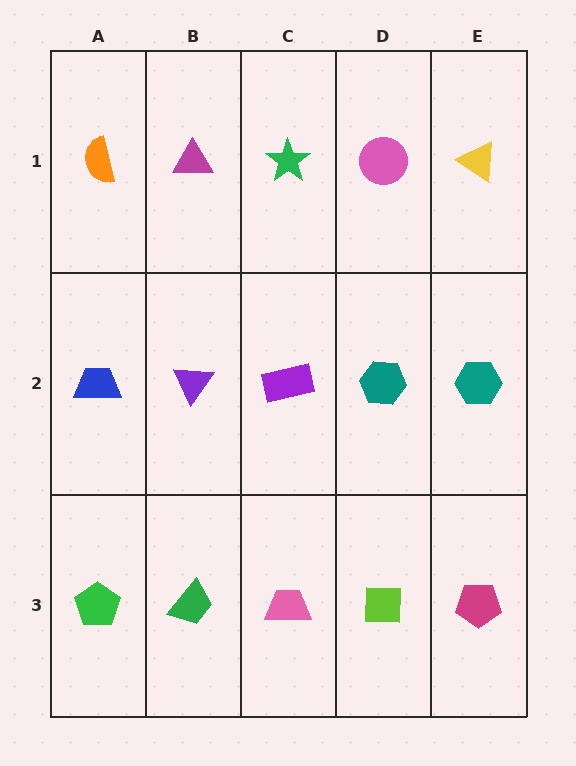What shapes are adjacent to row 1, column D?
A teal hexagon (row 2, column D), a green star (row 1, column C), a yellow triangle (row 1, column E).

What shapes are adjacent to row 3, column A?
A blue trapezoid (row 2, column A), a green trapezoid (row 3, column B).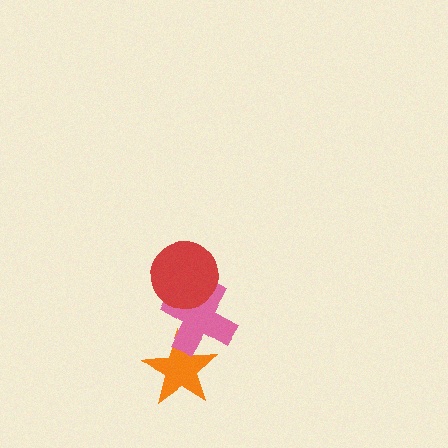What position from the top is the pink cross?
The pink cross is 2nd from the top.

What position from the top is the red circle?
The red circle is 1st from the top.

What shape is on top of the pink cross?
The red circle is on top of the pink cross.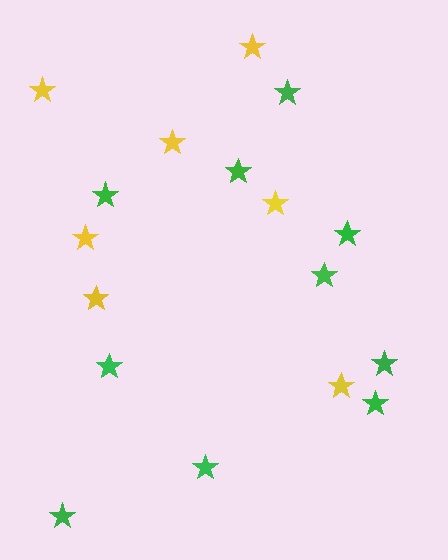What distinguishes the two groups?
There are 2 groups: one group of green stars (10) and one group of yellow stars (7).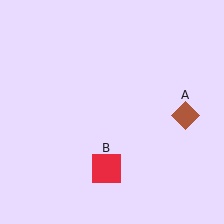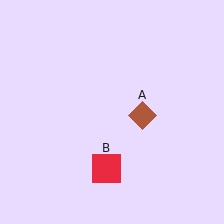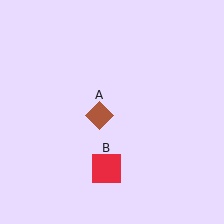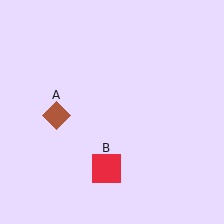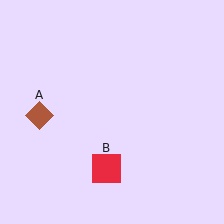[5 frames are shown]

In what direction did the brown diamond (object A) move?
The brown diamond (object A) moved left.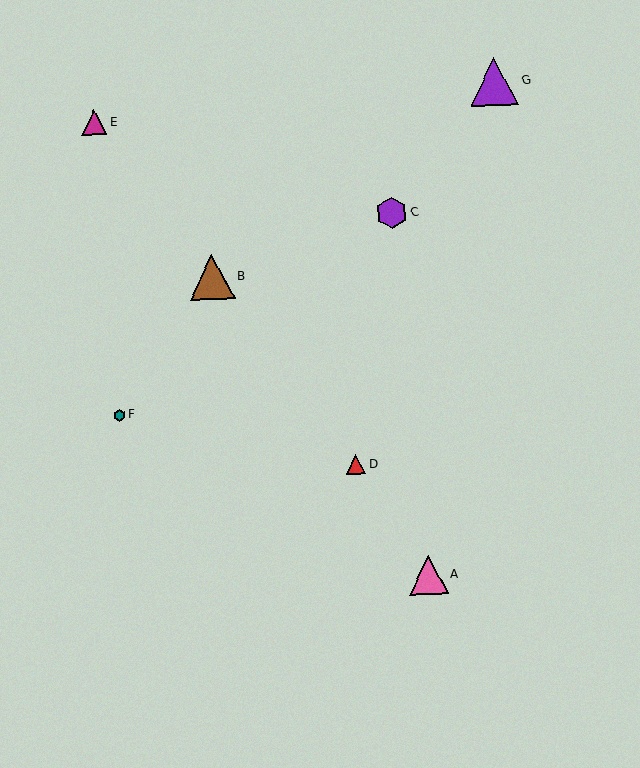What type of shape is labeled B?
Shape B is a brown triangle.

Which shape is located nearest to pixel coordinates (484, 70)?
The purple triangle (labeled G) at (494, 81) is nearest to that location.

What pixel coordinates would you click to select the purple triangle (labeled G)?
Click at (494, 81) to select the purple triangle G.